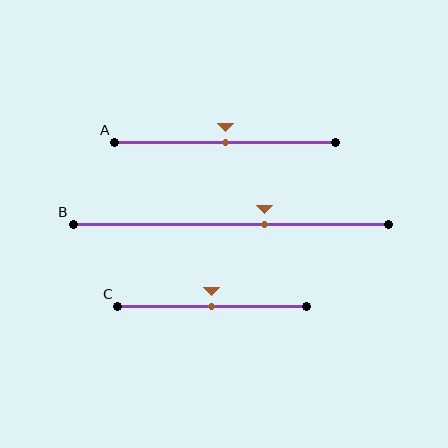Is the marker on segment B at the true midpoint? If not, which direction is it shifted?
No, the marker on segment B is shifted to the right by about 11% of the segment length.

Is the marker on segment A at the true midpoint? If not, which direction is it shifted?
Yes, the marker on segment A is at the true midpoint.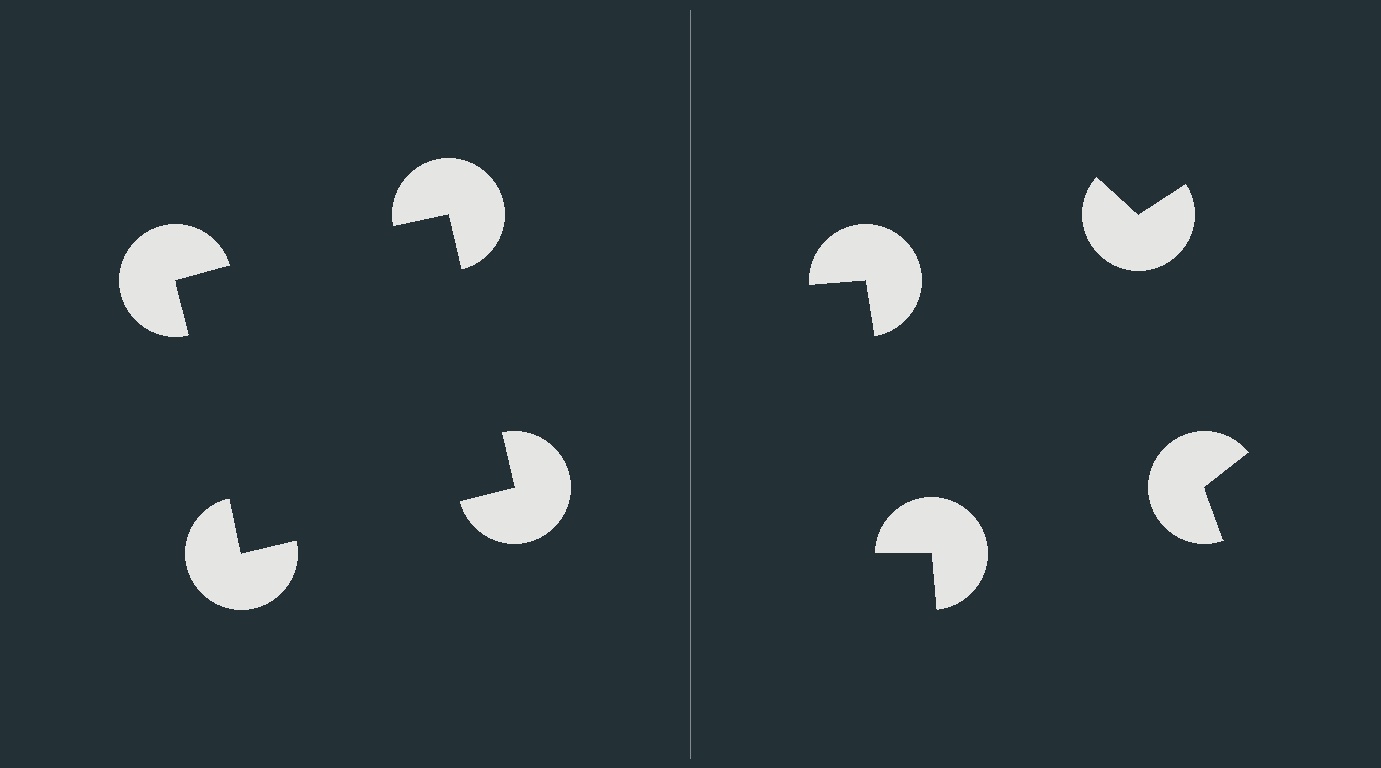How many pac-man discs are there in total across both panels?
8 — 4 on each side.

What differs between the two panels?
The pac-man discs are positioned identically on both sides; only the wedge orientations differ. On the left they align to a square; on the right they are misaligned.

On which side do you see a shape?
An illusory square appears on the left side. On the right side the wedge cuts are rotated, so no coherent shape forms.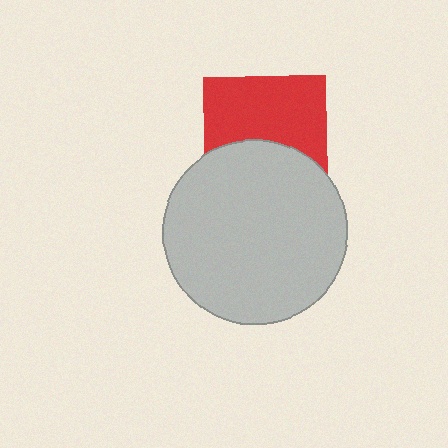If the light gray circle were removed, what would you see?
You would see the complete red square.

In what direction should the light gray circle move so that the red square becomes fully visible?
The light gray circle should move down. That is the shortest direction to clear the overlap and leave the red square fully visible.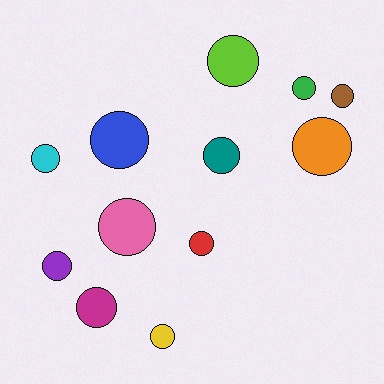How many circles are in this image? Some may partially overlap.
There are 12 circles.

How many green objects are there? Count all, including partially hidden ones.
There is 1 green object.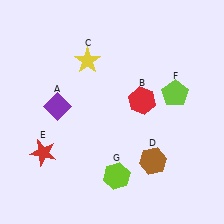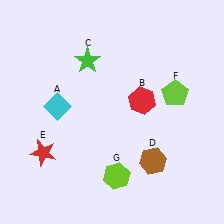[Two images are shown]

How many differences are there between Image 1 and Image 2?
There are 2 differences between the two images.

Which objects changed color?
A changed from purple to cyan. C changed from yellow to green.